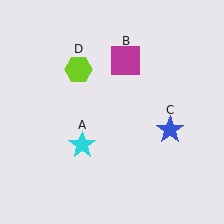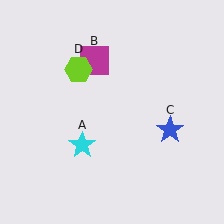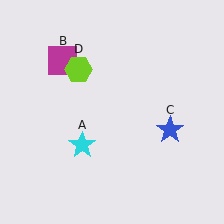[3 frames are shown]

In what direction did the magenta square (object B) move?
The magenta square (object B) moved left.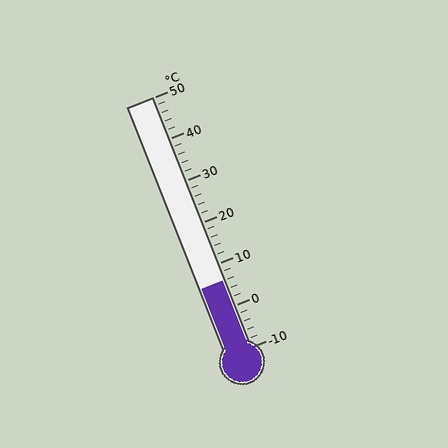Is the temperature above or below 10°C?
The temperature is below 10°C.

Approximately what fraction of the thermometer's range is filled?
The thermometer is filled to approximately 25% of its range.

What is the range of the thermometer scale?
The thermometer scale ranges from -10°C to 50°C.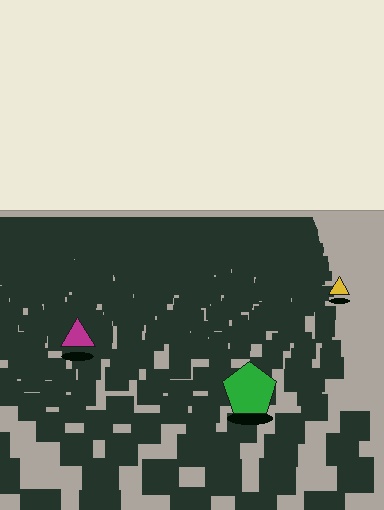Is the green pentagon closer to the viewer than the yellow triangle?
Yes. The green pentagon is closer — you can tell from the texture gradient: the ground texture is coarser near it.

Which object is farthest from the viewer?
The yellow triangle is farthest from the viewer. It appears smaller and the ground texture around it is denser.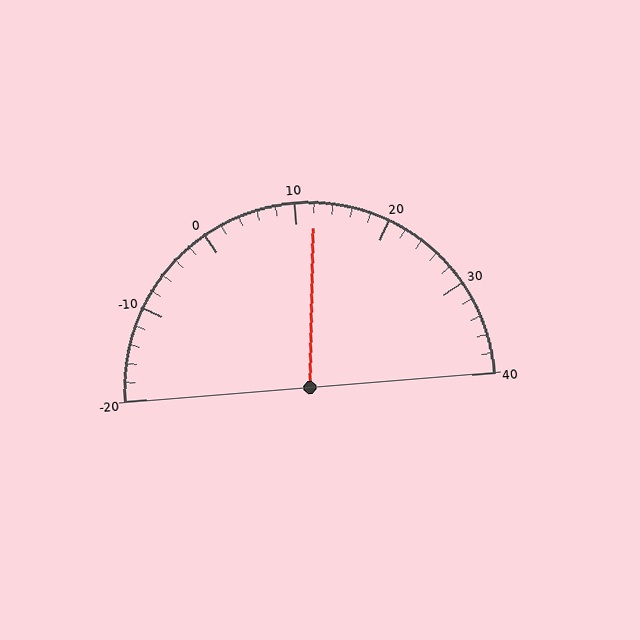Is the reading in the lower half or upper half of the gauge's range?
The reading is in the upper half of the range (-20 to 40).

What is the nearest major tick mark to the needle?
The nearest major tick mark is 10.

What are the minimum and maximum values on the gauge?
The gauge ranges from -20 to 40.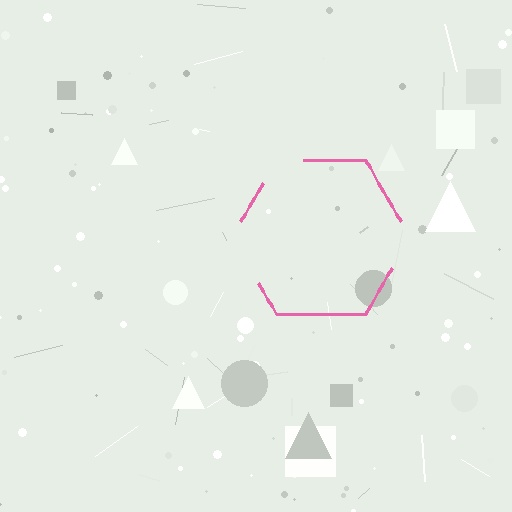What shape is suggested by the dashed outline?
The dashed outline suggests a hexagon.